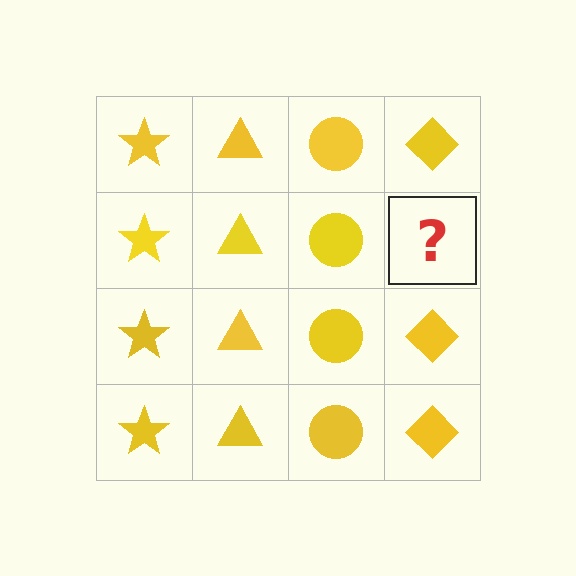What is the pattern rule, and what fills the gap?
The rule is that each column has a consistent shape. The gap should be filled with a yellow diamond.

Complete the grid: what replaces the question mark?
The question mark should be replaced with a yellow diamond.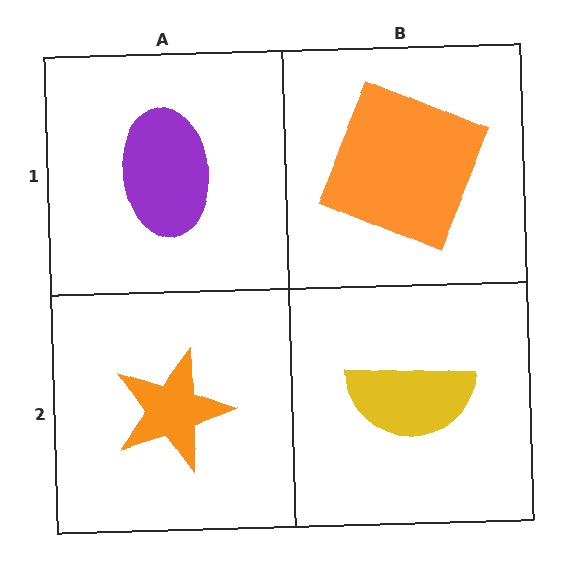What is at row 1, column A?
A purple ellipse.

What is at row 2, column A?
An orange star.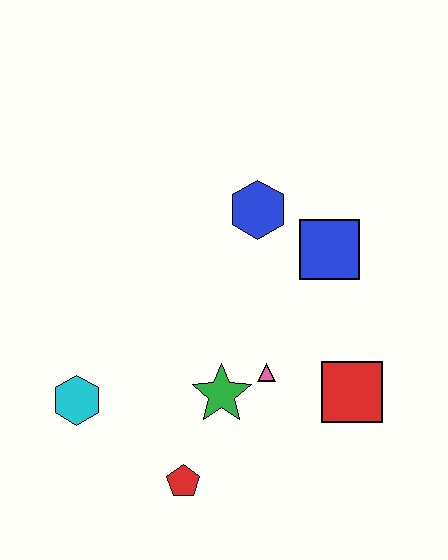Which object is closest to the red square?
The pink triangle is closest to the red square.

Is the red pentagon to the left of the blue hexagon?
Yes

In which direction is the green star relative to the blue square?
The green star is below the blue square.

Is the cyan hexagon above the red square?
No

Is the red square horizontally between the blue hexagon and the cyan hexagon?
No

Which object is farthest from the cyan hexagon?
The blue square is farthest from the cyan hexagon.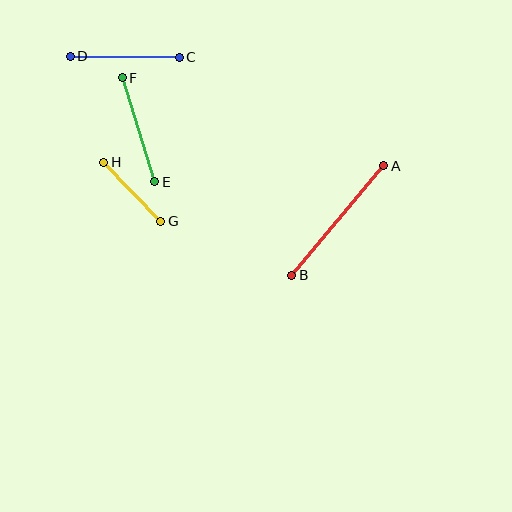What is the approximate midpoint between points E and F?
The midpoint is at approximately (138, 130) pixels.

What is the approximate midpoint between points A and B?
The midpoint is at approximately (338, 220) pixels.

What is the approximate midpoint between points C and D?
The midpoint is at approximately (125, 57) pixels.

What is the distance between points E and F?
The distance is approximately 109 pixels.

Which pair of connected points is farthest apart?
Points A and B are farthest apart.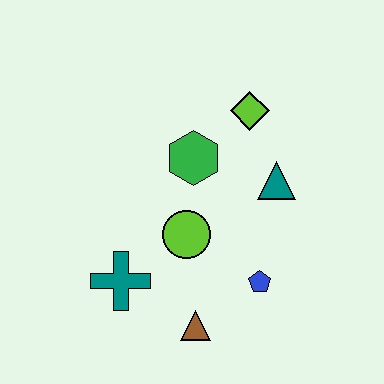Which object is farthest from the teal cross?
The lime diamond is farthest from the teal cross.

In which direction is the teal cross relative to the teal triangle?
The teal cross is to the left of the teal triangle.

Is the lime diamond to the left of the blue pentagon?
Yes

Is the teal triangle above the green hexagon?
No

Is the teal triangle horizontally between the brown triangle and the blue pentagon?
No